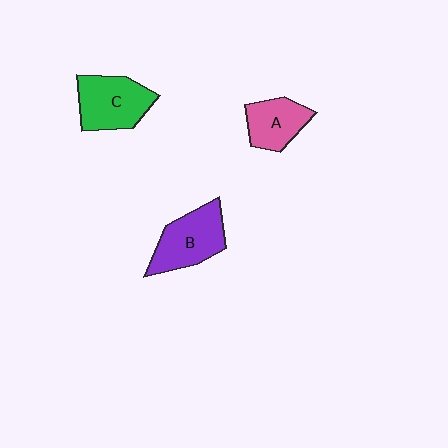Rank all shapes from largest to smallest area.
From largest to smallest: C (green), B (purple), A (pink).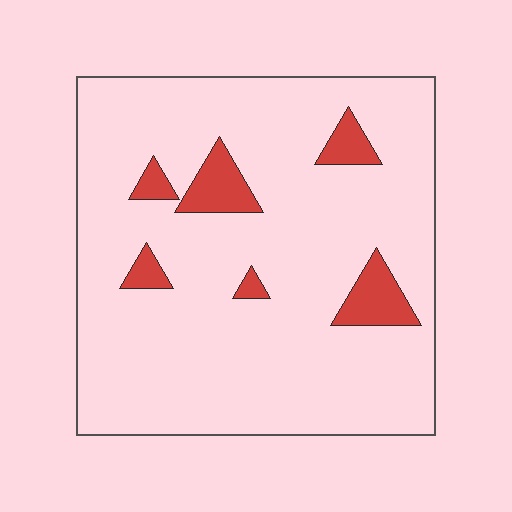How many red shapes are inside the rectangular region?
6.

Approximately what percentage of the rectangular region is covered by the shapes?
Approximately 10%.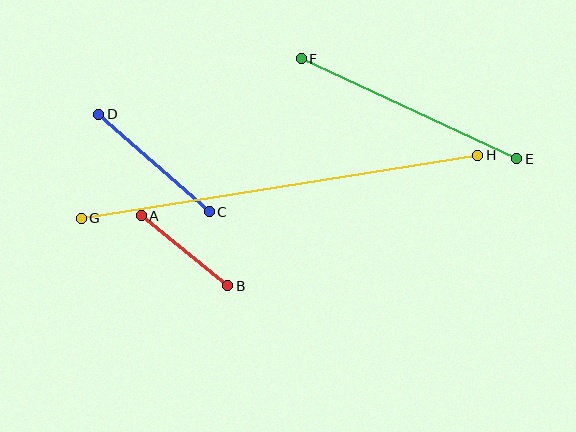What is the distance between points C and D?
The distance is approximately 147 pixels.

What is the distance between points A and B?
The distance is approximately 111 pixels.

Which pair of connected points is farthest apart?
Points G and H are farthest apart.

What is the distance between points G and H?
The distance is approximately 402 pixels.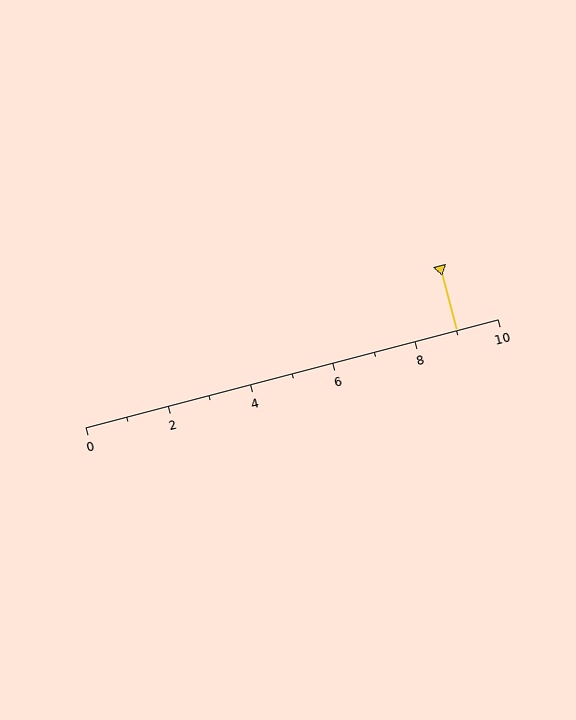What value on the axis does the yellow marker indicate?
The marker indicates approximately 9.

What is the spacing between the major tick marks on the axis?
The major ticks are spaced 2 apart.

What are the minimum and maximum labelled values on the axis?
The axis runs from 0 to 10.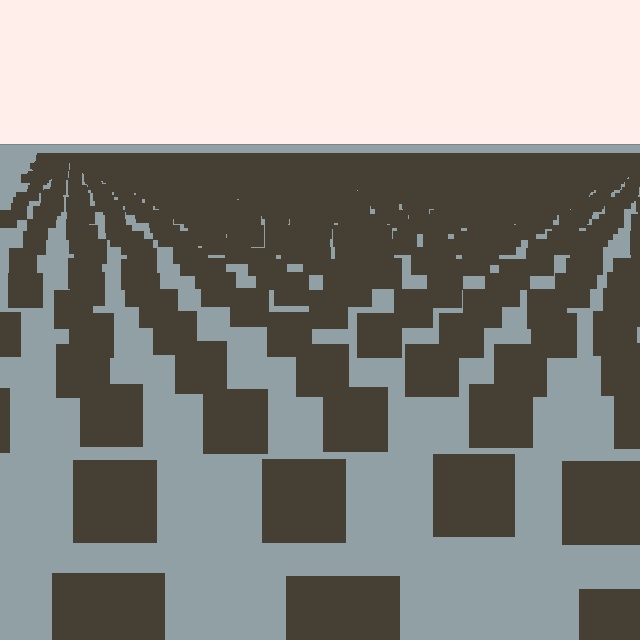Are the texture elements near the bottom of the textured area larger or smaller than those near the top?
Larger. Near the bottom, elements are closer to the viewer and appear at a bigger on-screen size.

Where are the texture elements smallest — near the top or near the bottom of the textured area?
Near the top.